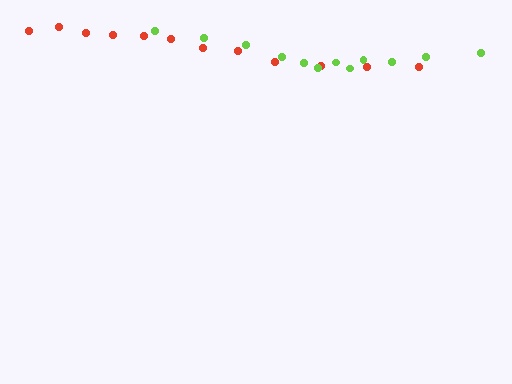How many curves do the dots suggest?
There are 2 distinct paths.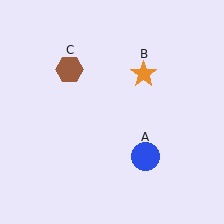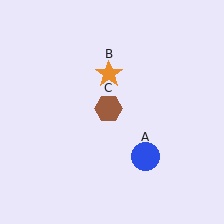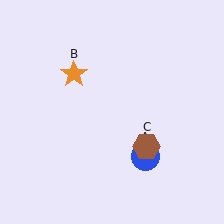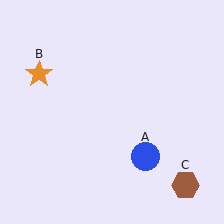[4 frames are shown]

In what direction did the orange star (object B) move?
The orange star (object B) moved left.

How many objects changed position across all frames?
2 objects changed position: orange star (object B), brown hexagon (object C).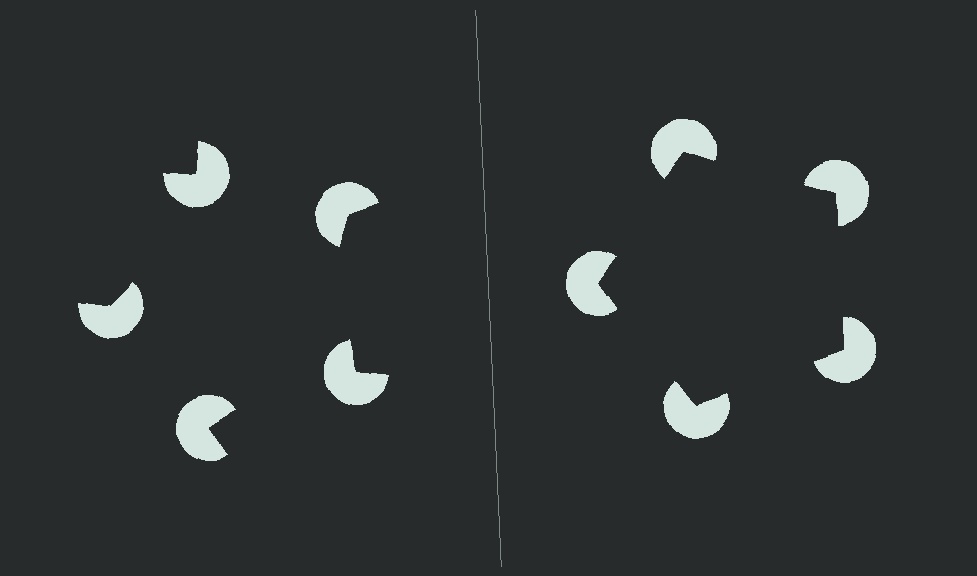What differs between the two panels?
The pac-man discs are positioned identically on both sides; only the wedge orientations differ. On the right they align to a pentagon; on the left they are misaligned.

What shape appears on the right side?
An illusory pentagon.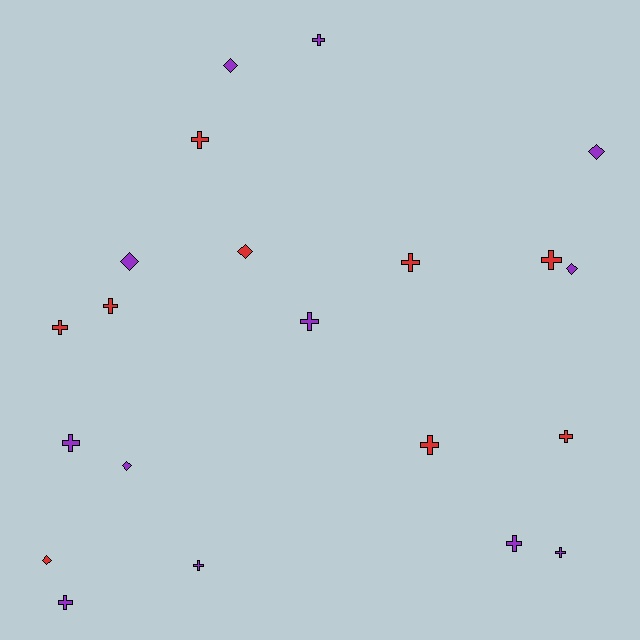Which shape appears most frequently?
Cross, with 14 objects.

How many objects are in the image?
There are 21 objects.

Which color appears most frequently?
Purple, with 12 objects.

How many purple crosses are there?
There are 7 purple crosses.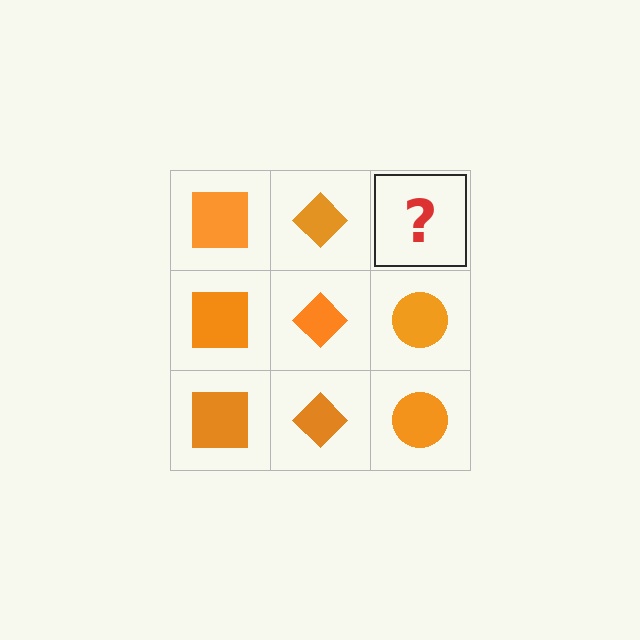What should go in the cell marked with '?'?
The missing cell should contain an orange circle.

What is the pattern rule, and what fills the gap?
The rule is that each column has a consistent shape. The gap should be filled with an orange circle.